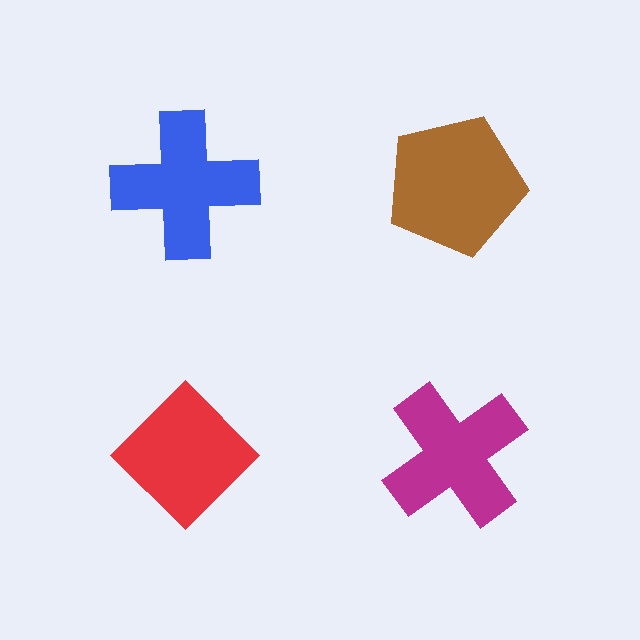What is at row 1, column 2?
A brown pentagon.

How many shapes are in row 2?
2 shapes.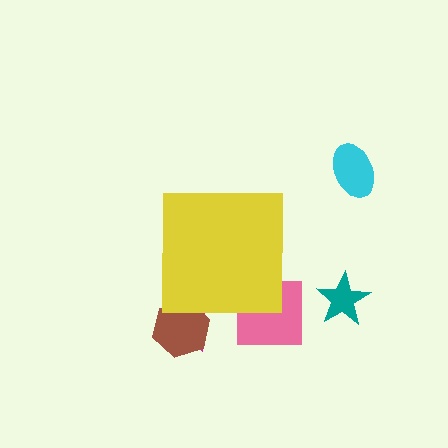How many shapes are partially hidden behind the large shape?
3 shapes are partially hidden.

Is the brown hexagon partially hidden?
Yes, the brown hexagon is partially hidden behind the yellow square.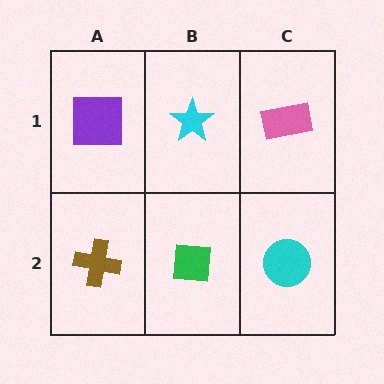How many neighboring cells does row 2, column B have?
3.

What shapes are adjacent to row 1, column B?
A green square (row 2, column B), a purple square (row 1, column A), a pink rectangle (row 1, column C).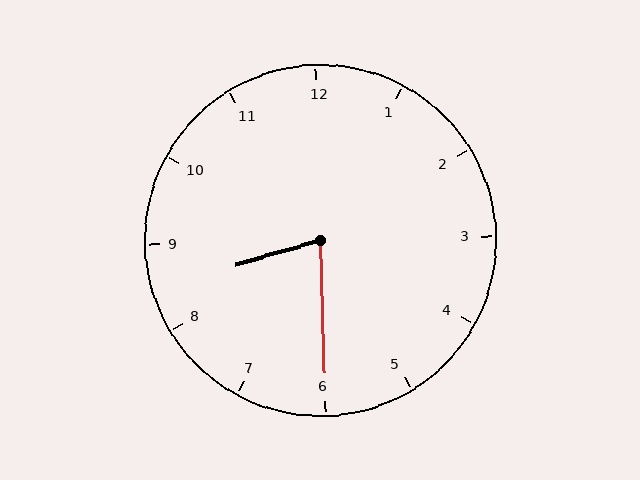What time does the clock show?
8:30.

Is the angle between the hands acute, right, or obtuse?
It is acute.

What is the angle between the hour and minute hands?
Approximately 75 degrees.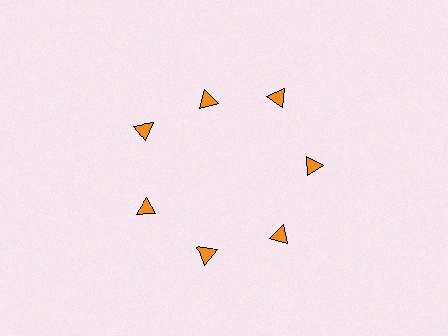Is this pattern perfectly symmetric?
No. The 7 orange triangles are arranged in a ring, but one element near the 12 o'clock position is pulled inward toward the center, breaking the 7-fold rotational symmetry.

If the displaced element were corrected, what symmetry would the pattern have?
It would have 7-fold rotational symmetry — the pattern would map onto itself every 51 degrees.